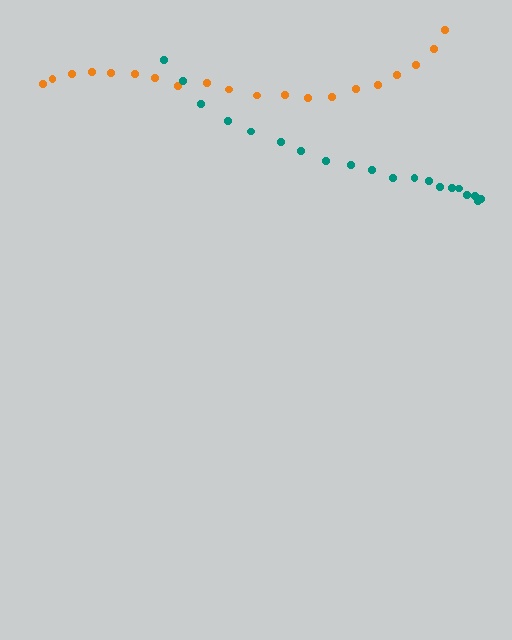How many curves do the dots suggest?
There are 2 distinct paths.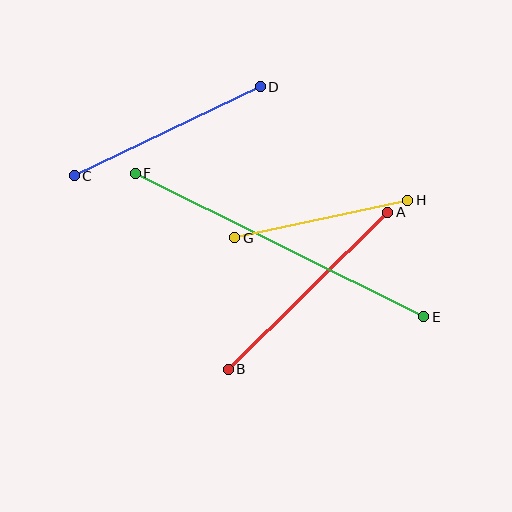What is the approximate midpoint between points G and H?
The midpoint is at approximately (321, 219) pixels.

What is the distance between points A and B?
The distance is approximately 224 pixels.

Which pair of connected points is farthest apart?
Points E and F are farthest apart.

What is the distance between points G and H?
The distance is approximately 177 pixels.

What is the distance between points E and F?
The distance is approximately 322 pixels.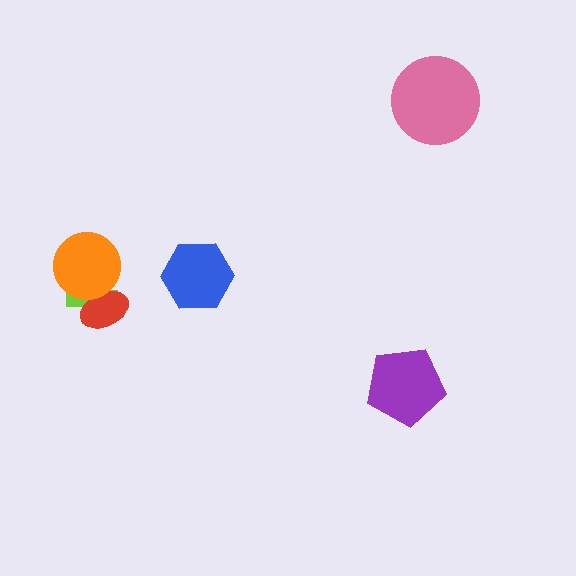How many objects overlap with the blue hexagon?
0 objects overlap with the blue hexagon.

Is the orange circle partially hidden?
No, no other shape covers it.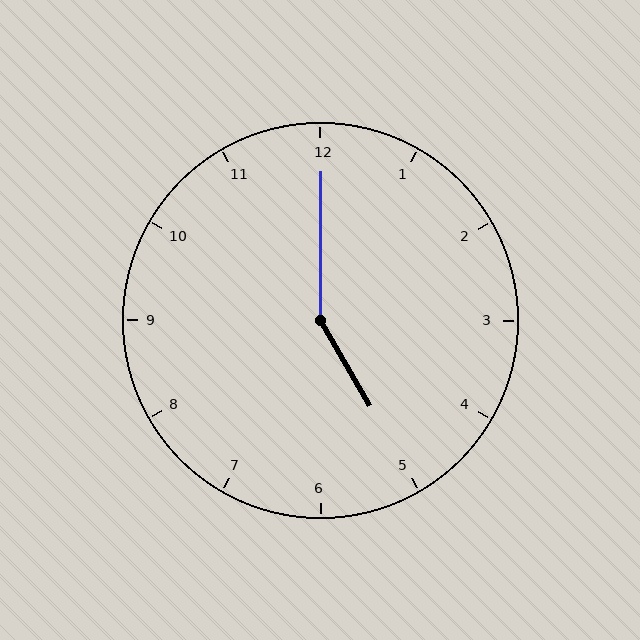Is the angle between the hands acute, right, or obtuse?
It is obtuse.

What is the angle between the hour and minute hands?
Approximately 150 degrees.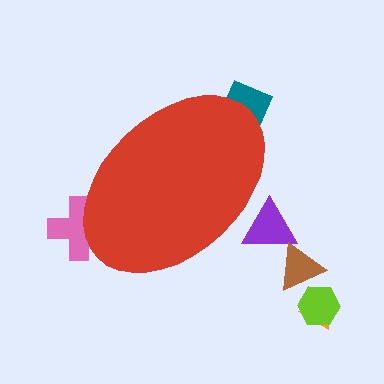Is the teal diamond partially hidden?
Yes, the teal diamond is partially hidden behind the red ellipse.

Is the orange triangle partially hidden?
No, the orange triangle is fully visible.